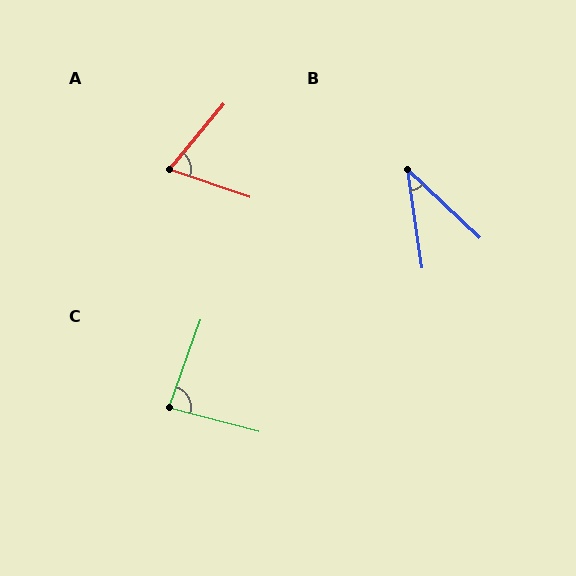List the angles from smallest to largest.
B (38°), A (69°), C (84°).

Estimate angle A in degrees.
Approximately 69 degrees.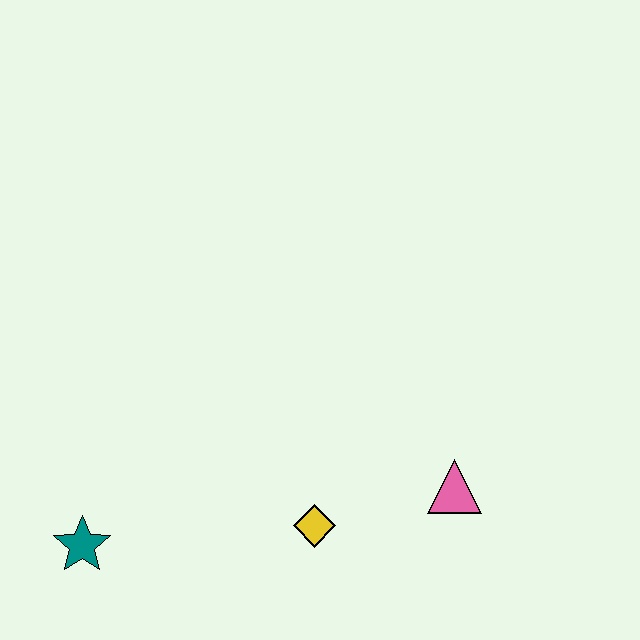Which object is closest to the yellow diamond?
The pink triangle is closest to the yellow diamond.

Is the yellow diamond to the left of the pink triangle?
Yes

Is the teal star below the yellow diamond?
Yes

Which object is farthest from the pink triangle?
The teal star is farthest from the pink triangle.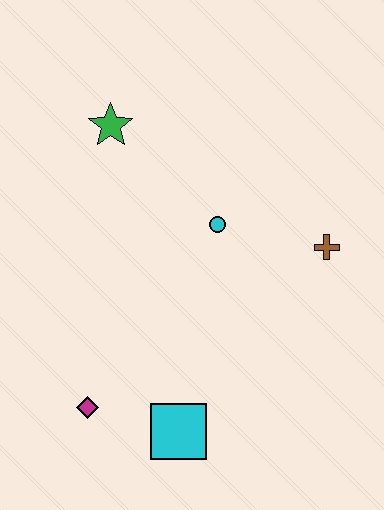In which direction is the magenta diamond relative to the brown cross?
The magenta diamond is to the left of the brown cross.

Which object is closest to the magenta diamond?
The cyan square is closest to the magenta diamond.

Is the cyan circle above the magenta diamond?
Yes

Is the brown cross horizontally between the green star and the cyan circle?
No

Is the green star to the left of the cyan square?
Yes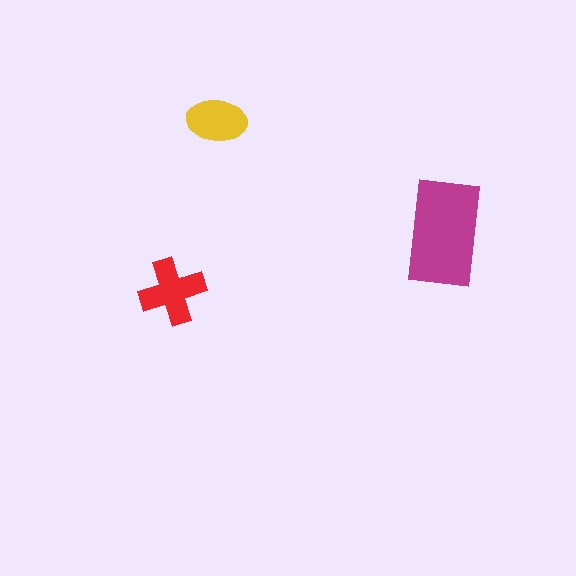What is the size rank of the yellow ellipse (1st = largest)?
3rd.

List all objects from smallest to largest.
The yellow ellipse, the red cross, the magenta rectangle.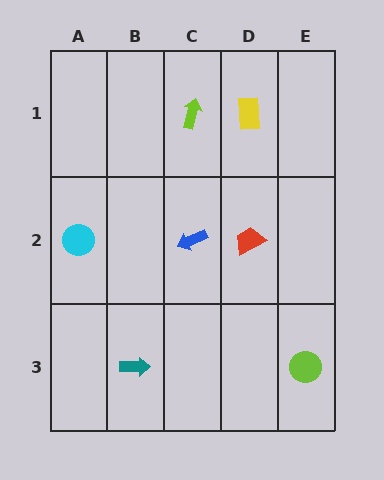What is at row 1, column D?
A yellow rectangle.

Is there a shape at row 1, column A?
No, that cell is empty.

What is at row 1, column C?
A lime arrow.